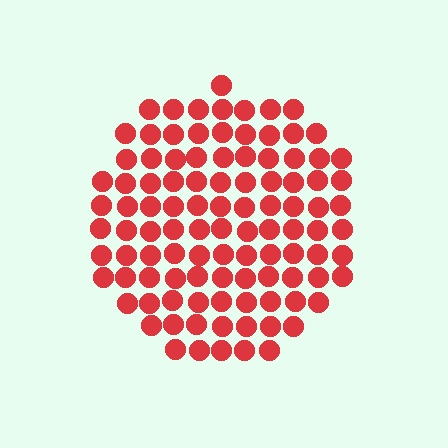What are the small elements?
The small elements are circles.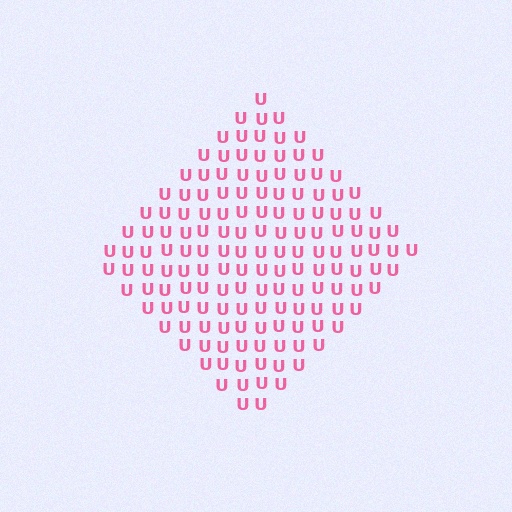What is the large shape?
The large shape is a diamond.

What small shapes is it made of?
It is made of small letter U's.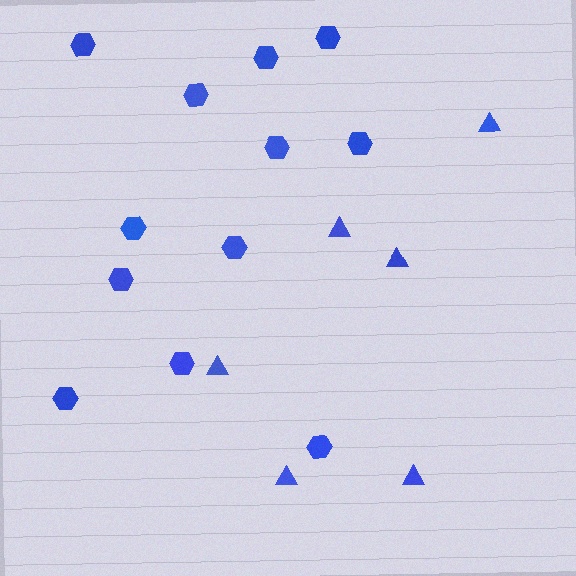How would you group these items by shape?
There are 2 groups: one group of triangles (6) and one group of hexagons (12).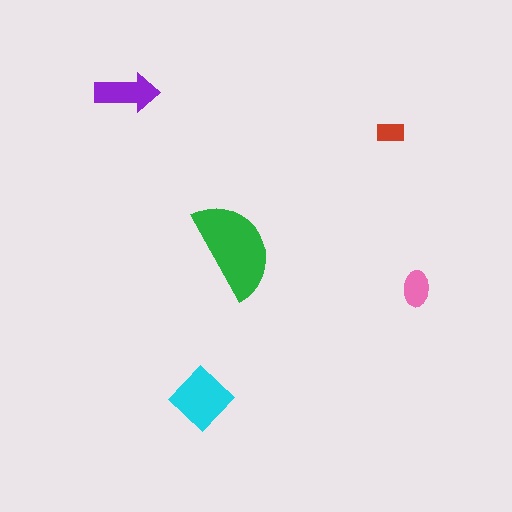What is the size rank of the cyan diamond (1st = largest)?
2nd.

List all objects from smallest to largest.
The red rectangle, the pink ellipse, the purple arrow, the cyan diamond, the green semicircle.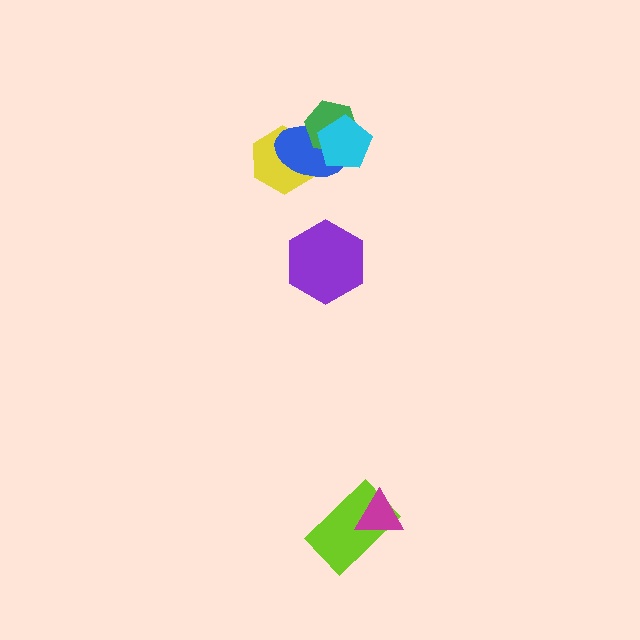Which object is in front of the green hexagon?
The cyan pentagon is in front of the green hexagon.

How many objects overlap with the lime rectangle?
1 object overlaps with the lime rectangle.